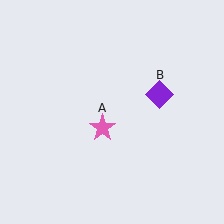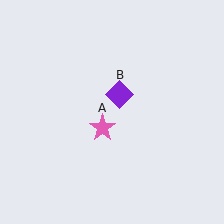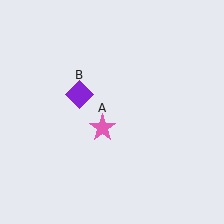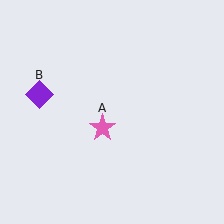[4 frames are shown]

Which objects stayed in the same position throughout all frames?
Pink star (object A) remained stationary.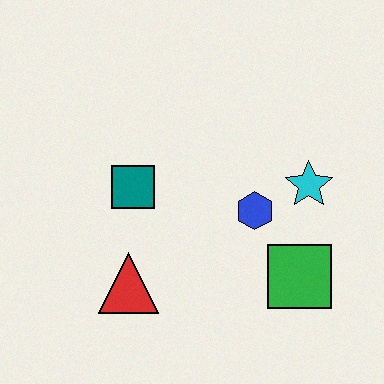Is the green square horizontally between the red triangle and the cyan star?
Yes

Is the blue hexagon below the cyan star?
Yes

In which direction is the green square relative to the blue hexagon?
The green square is below the blue hexagon.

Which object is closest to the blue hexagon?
The cyan star is closest to the blue hexagon.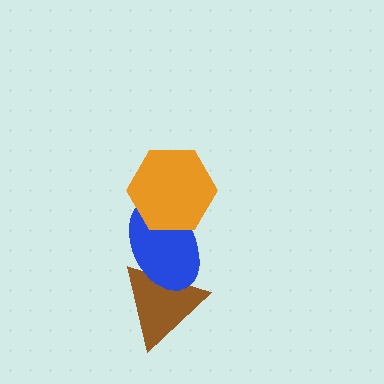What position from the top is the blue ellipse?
The blue ellipse is 2nd from the top.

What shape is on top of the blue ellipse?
The orange hexagon is on top of the blue ellipse.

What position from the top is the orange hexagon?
The orange hexagon is 1st from the top.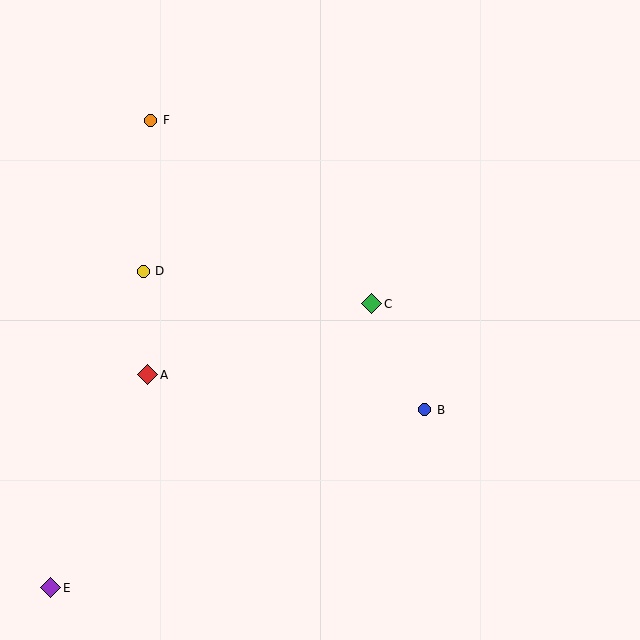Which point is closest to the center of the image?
Point C at (372, 304) is closest to the center.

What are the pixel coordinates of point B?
Point B is at (425, 410).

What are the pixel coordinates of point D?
Point D is at (143, 271).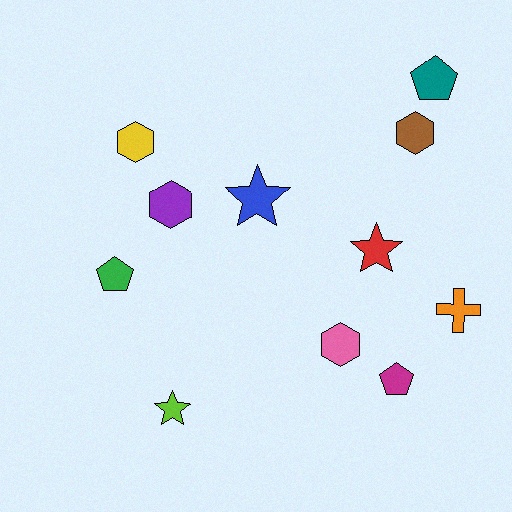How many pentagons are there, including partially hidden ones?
There are 3 pentagons.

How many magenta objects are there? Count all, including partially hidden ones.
There is 1 magenta object.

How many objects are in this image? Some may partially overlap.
There are 11 objects.